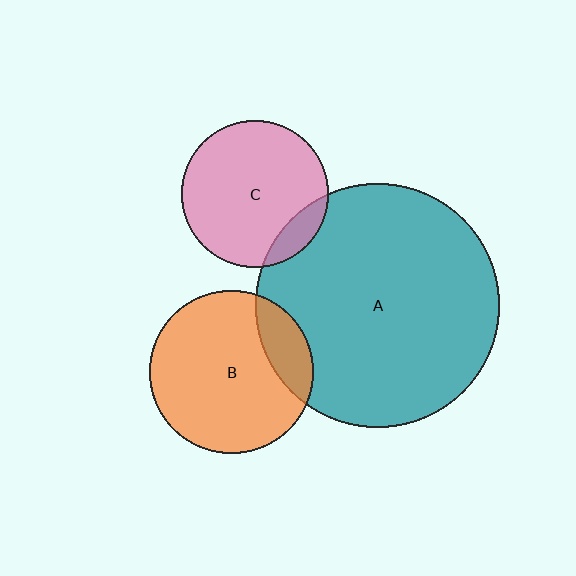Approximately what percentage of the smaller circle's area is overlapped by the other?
Approximately 15%.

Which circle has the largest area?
Circle A (teal).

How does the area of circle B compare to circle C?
Approximately 1.2 times.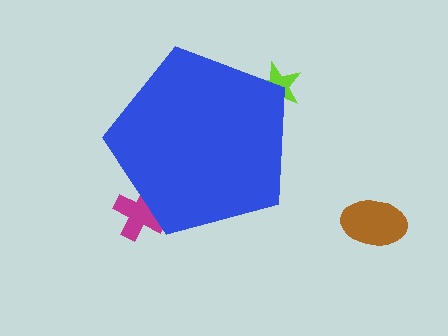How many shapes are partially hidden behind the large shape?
2 shapes are partially hidden.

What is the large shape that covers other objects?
A blue pentagon.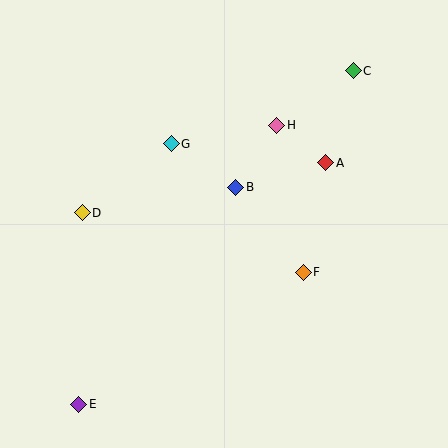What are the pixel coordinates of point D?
Point D is at (82, 213).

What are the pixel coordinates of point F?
Point F is at (303, 272).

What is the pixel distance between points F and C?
The distance between F and C is 208 pixels.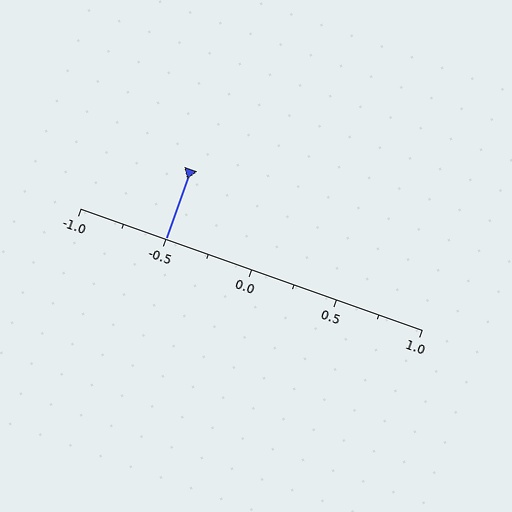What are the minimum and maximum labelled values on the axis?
The axis runs from -1.0 to 1.0.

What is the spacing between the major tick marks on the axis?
The major ticks are spaced 0.5 apart.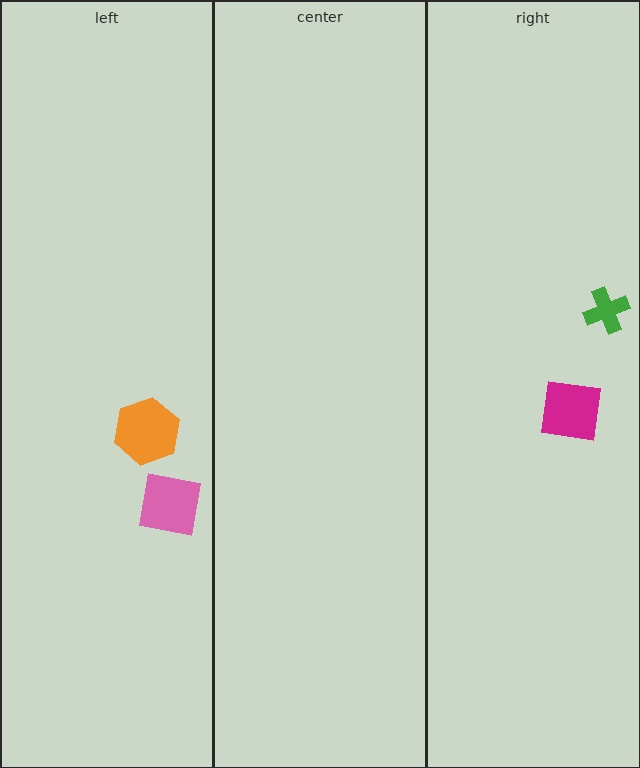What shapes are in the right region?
The magenta square, the green cross.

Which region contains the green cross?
The right region.